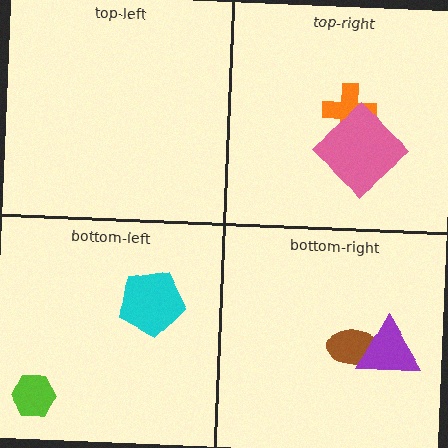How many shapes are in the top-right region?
2.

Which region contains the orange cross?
The top-right region.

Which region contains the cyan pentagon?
The bottom-left region.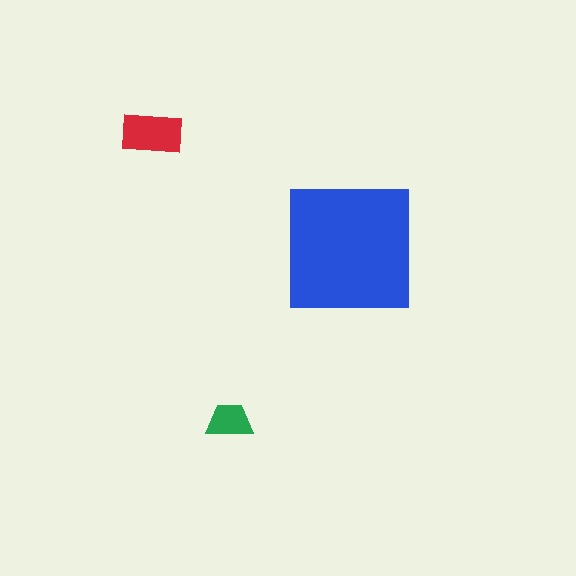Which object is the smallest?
The green trapezoid.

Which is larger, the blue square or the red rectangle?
The blue square.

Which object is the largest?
The blue square.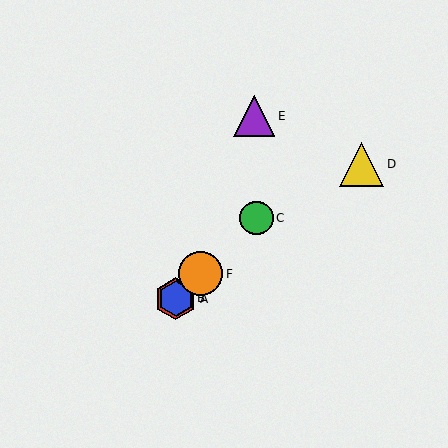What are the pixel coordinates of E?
Object E is at (254, 116).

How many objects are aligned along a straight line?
4 objects (A, B, C, F) are aligned along a straight line.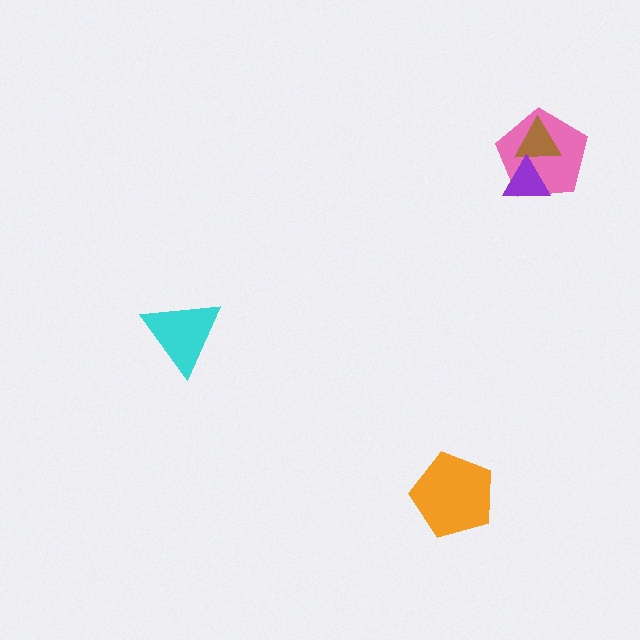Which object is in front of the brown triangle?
The purple triangle is in front of the brown triangle.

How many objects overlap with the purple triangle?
2 objects overlap with the purple triangle.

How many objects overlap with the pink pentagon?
2 objects overlap with the pink pentagon.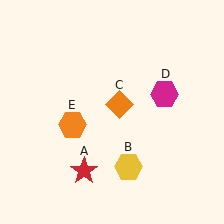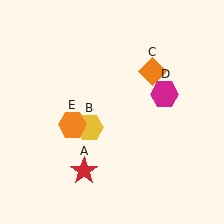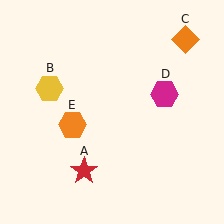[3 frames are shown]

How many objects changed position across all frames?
2 objects changed position: yellow hexagon (object B), orange diamond (object C).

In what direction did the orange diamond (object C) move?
The orange diamond (object C) moved up and to the right.